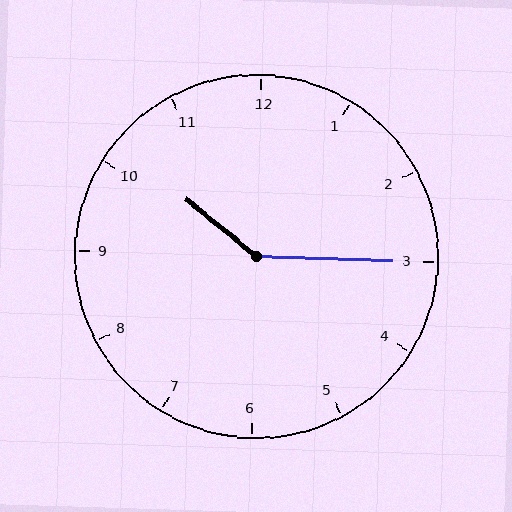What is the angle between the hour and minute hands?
Approximately 142 degrees.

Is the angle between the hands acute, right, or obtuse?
It is obtuse.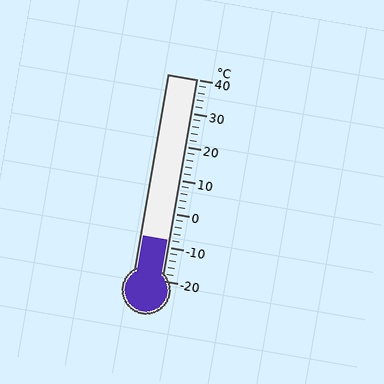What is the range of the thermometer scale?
The thermometer scale ranges from -20°C to 40°C.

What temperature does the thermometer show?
The thermometer shows approximately -8°C.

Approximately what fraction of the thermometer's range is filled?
The thermometer is filled to approximately 20% of its range.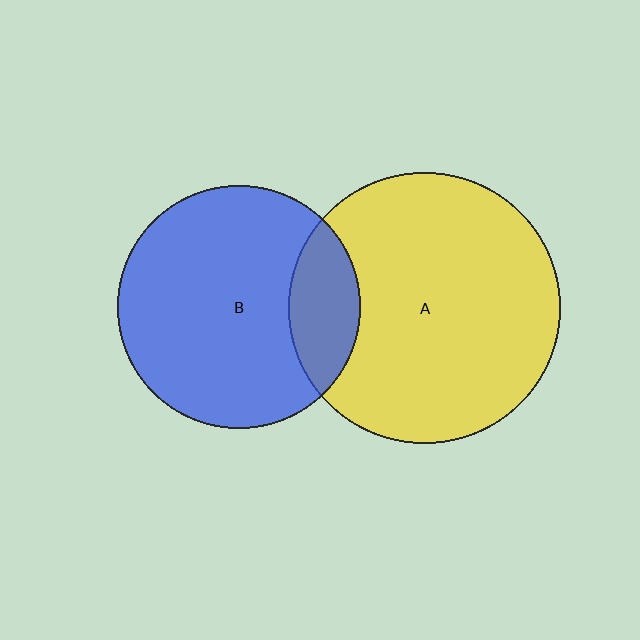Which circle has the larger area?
Circle A (yellow).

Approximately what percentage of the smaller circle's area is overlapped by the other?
Approximately 20%.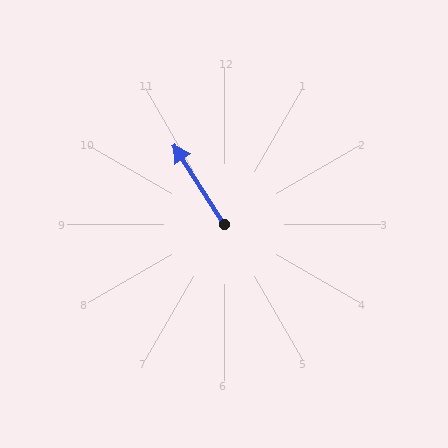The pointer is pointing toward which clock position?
Roughly 11 o'clock.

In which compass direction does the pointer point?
Northwest.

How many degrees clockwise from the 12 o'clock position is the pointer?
Approximately 328 degrees.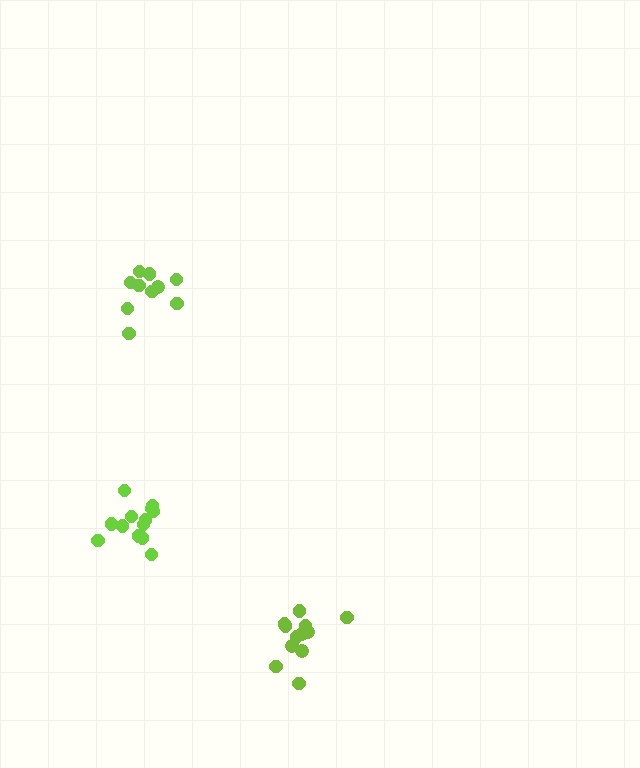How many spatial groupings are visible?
There are 3 spatial groupings.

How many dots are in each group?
Group 1: 12 dots, Group 2: 13 dots, Group 3: 10 dots (35 total).